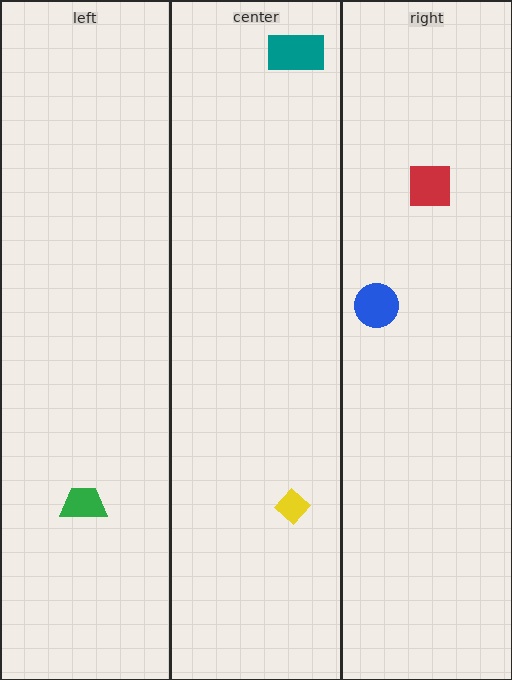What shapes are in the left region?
The green trapezoid.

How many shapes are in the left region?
1.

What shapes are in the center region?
The teal rectangle, the yellow diamond.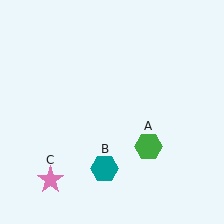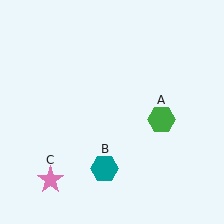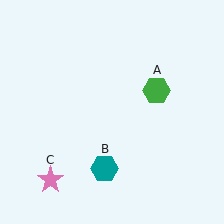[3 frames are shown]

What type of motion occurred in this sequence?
The green hexagon (object A) rotated counterclockwise around the center of the scene.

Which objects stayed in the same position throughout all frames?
Teal hexagon (object B) and pink star (object C) remained stationary.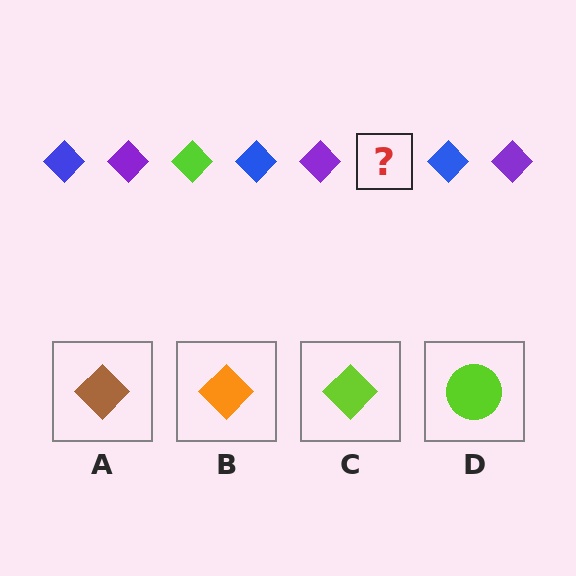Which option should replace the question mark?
Option C.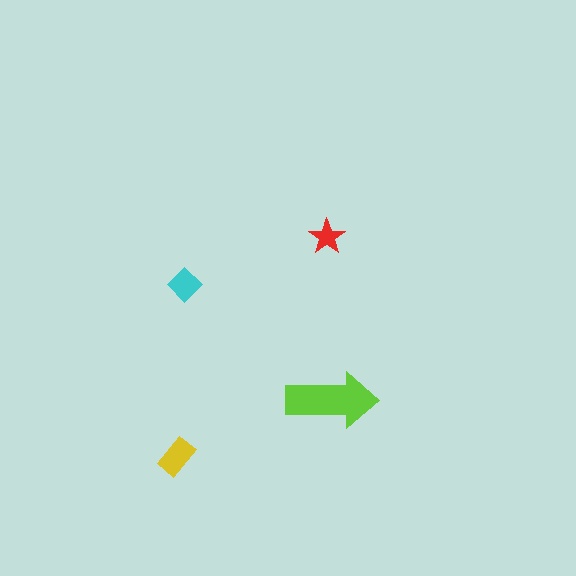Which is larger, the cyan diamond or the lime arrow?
The lime arrow.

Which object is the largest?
The lime arrow.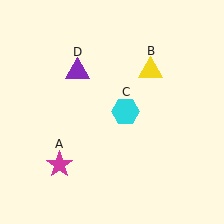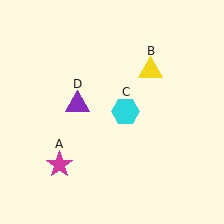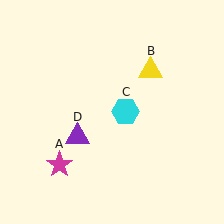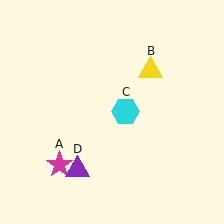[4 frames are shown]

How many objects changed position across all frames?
1 object changed position: purple triangle (object D).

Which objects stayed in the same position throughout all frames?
Magenta star (object A) and yellow triangle (object B) and cyan hexagon (object C) remained stationary.